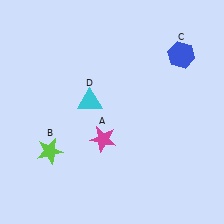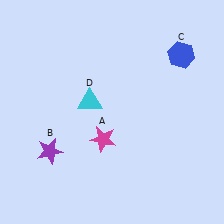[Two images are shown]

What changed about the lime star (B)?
In Image 1, B is lime. In Image 2, it changed to purple.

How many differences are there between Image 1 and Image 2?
There is 1 difference between the two images.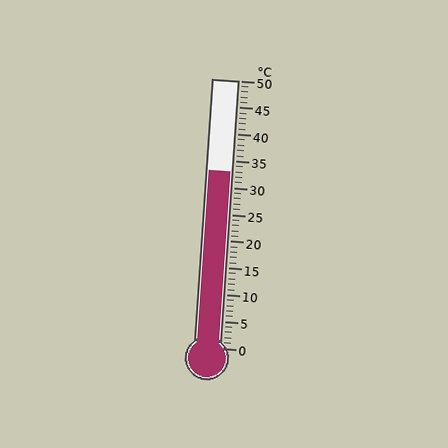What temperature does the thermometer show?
The thermometer shows approximately 33°C.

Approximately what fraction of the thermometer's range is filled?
The thermometer is filled to approximately 65% of its range.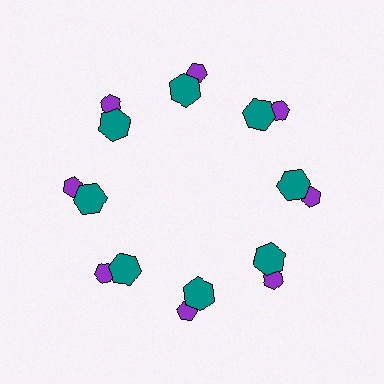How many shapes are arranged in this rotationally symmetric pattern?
There are 16 shapes, arranged in 8 groups of 2.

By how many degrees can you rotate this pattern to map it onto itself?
The pattern maps onto itself every 45 degrees of rotation.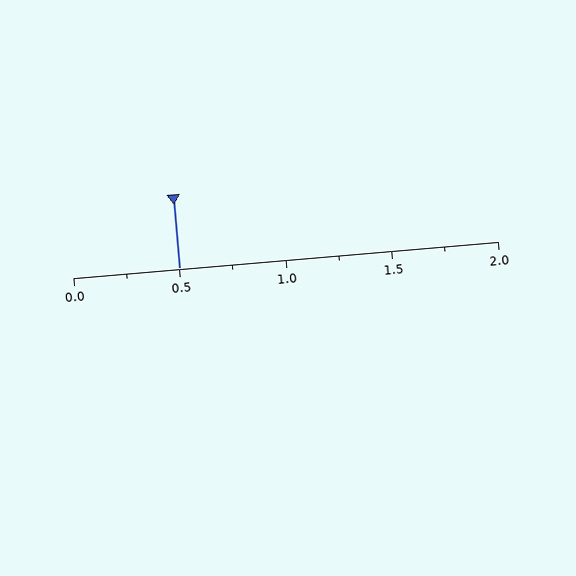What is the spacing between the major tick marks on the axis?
The major ticks are spaced 0.5 apart.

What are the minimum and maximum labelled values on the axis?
The axis runs from 0.0 to 2.0.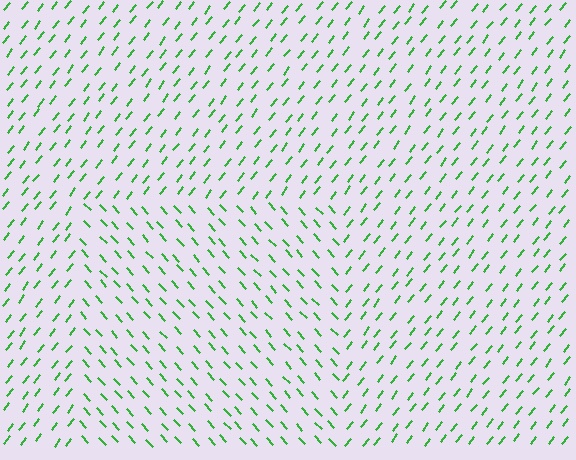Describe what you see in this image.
The image is filled with small green line segments. A rectangle region in the image has lines oriented differently from the surrounding lines, creating a visible texture boundary.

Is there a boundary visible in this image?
Yes, there is a texture boundary formed by a change in line orientation.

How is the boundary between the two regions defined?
The boundary is defined purely by a change in line orientation (approximately 80 degrees difference). All lines are the same color and thickness.